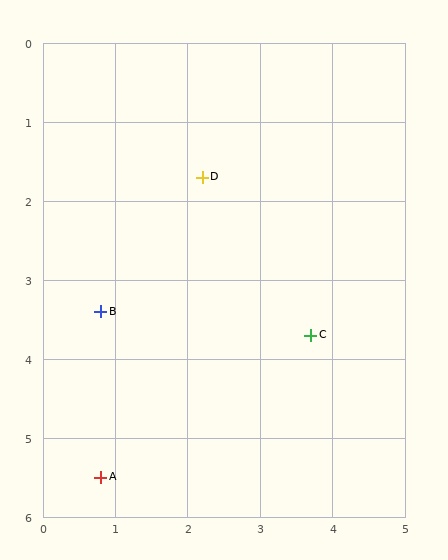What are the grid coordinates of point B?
Point B is at approximately (0.8, 3.4).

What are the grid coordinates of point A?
Point A is at approximately (0.8, 5.5).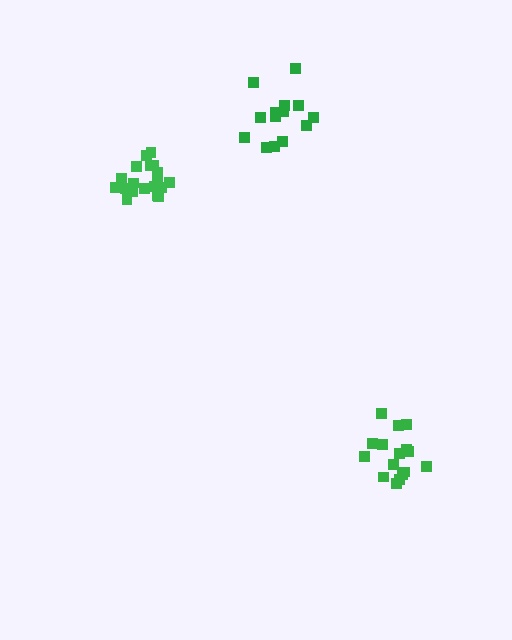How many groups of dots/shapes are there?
There are 3 groups.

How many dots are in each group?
Group 1: 16 dots, Group 2: 14 dots, Group 3: 19 dots (49 total).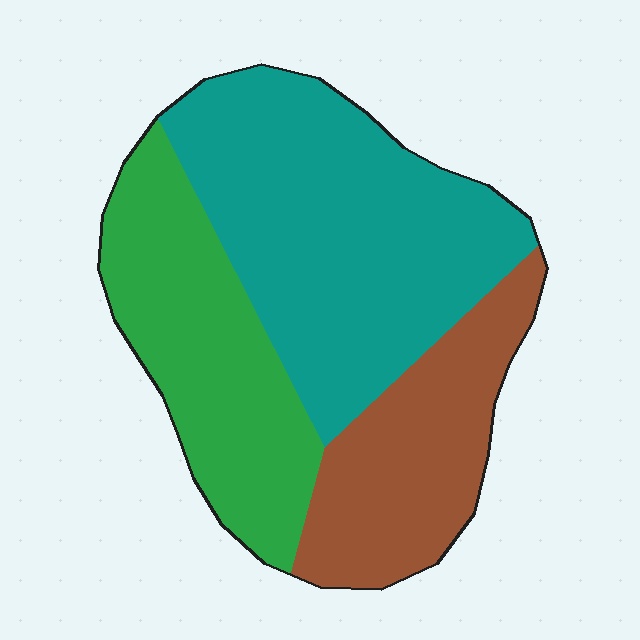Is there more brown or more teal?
Teal.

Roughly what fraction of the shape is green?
Green covers 30% of the shape.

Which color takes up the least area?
Brown, at roughly 25%.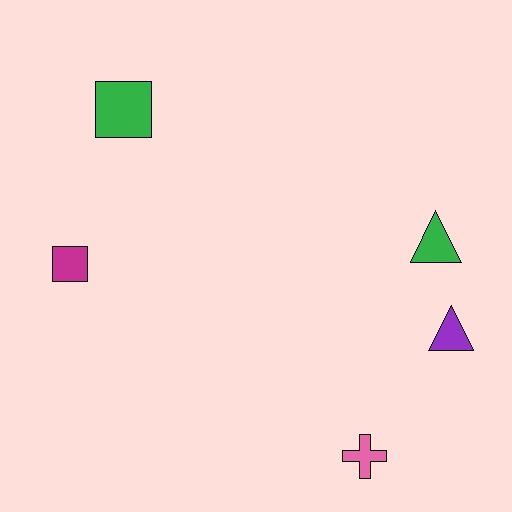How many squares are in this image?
There are 2 squares.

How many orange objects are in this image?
There are no orange objects.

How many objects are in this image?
There are 5 objects.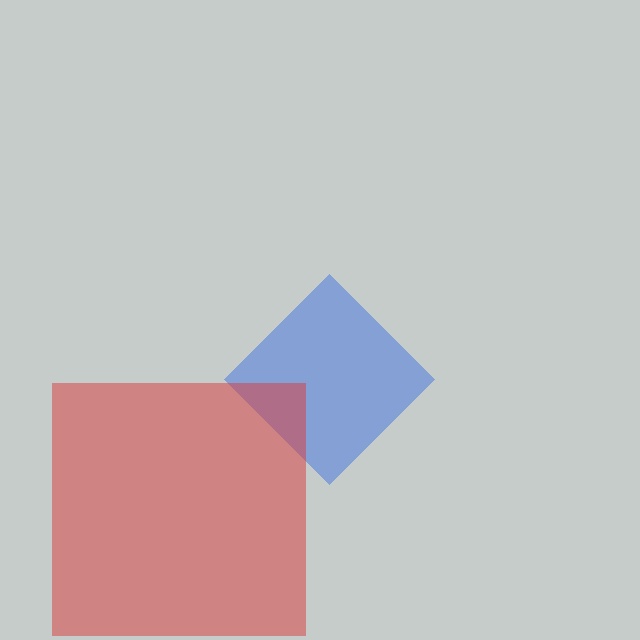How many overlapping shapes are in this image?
There are 2 overlapping shapes in the image.